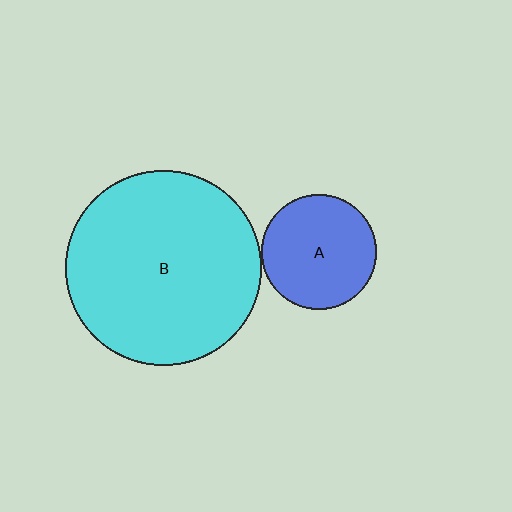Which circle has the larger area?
Circle B (cyan).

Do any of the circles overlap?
No, none of the circles overlap.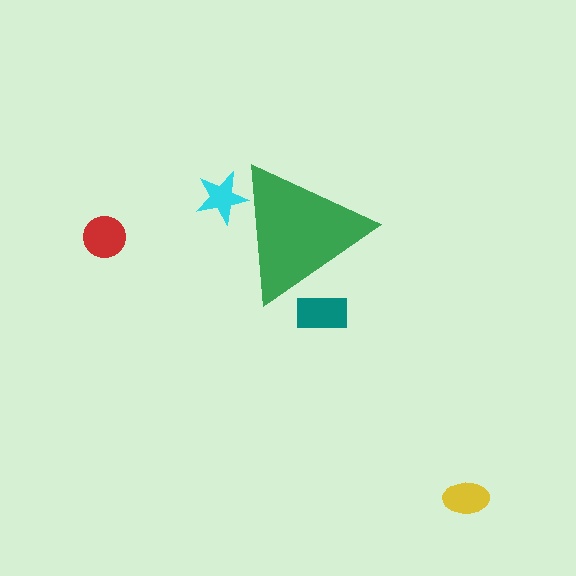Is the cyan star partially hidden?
Yes, the cyan star is partially hidden behind the green triangle.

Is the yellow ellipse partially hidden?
No, the yellow ellipse is fully visible.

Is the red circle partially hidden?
No, the red circle is fully visible.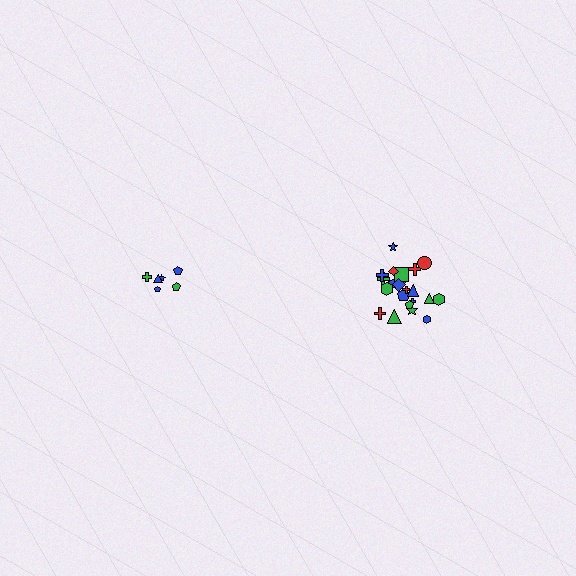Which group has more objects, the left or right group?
The right group.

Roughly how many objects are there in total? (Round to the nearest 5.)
Roughly 30 objects in total.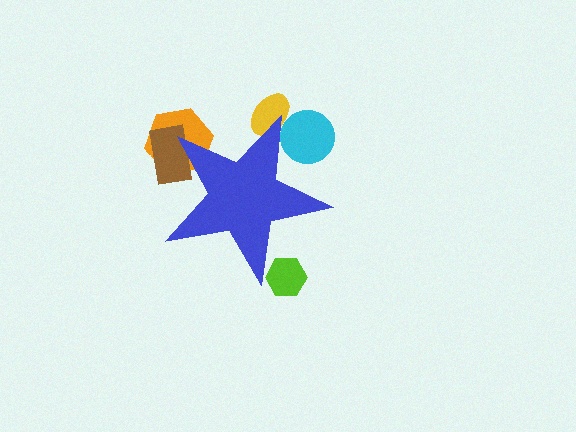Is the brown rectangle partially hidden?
Yes, the brown rectangle is partially hidden behind the blue star.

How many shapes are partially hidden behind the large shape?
5 shapes are partially hidden.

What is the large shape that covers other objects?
A blue star.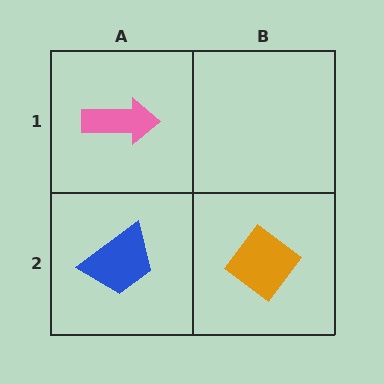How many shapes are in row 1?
1 shape.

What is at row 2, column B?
An orange diamond.